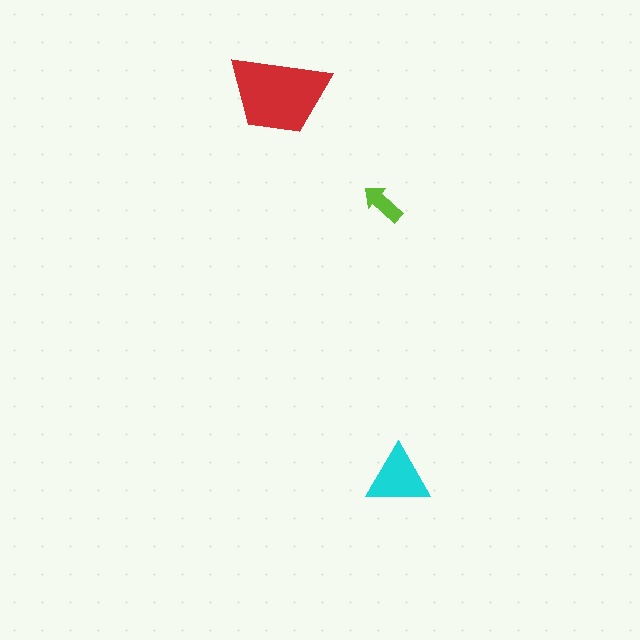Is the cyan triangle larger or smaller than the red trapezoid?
Smaller.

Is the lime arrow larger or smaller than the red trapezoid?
Smaller.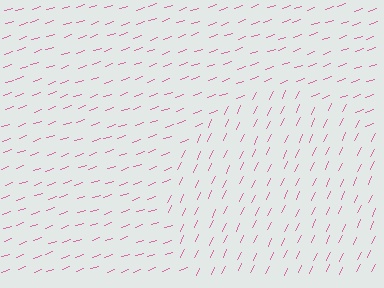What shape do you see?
I see a circle.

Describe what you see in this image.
The image is filled with small pink line segments. A circle region in the image has lines oriented differently from the surrounding lines, creating a visible texture boundary.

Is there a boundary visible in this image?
Yes, there is a texture boundary formed by a change in line orientation.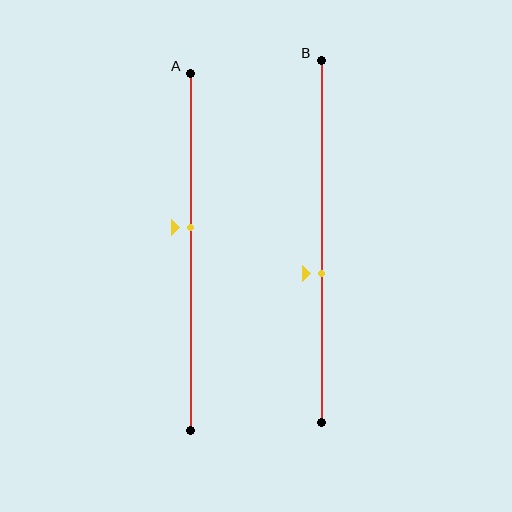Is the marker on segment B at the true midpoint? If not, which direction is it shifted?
No, the marker on segment B is shifted downward by about 9% of the segment length.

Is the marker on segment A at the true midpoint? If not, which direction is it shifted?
No, the marker on segment A is shifted upward by about 7% of the segment length.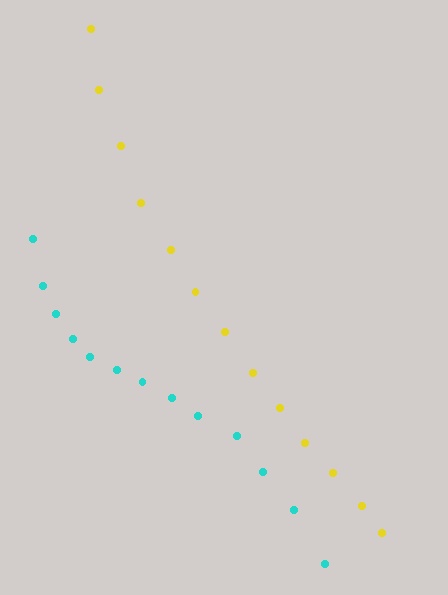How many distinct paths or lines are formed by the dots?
There are 2 distinct paths.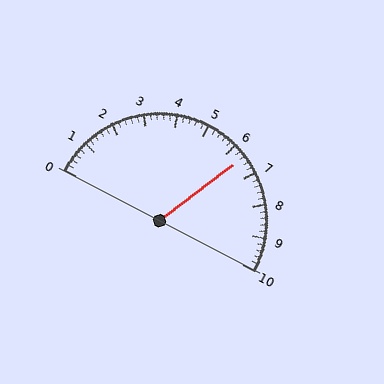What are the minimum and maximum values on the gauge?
The gauge ranges from 0 to 10.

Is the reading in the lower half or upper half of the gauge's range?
The reading is in the upper half of the range (0 to 10).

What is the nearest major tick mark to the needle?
The nearest major tick mark is 6.